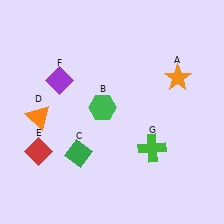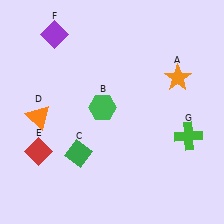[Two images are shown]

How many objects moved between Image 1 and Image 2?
2 objects moved between the two images.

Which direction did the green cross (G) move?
The green cross (G) moved right.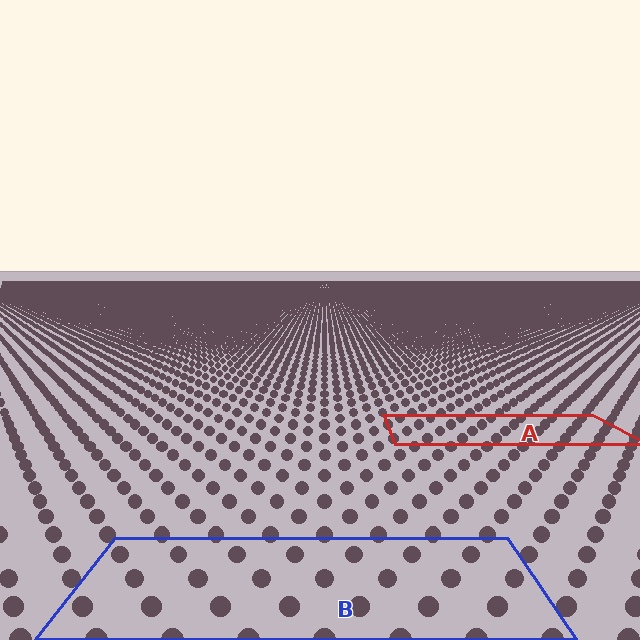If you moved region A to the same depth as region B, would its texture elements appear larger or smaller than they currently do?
They would appear larger. At a closer depth, the same texture elements are projected at a bigger on-screen size.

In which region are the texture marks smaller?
The texture marks are smaller in region A, because it is farther away.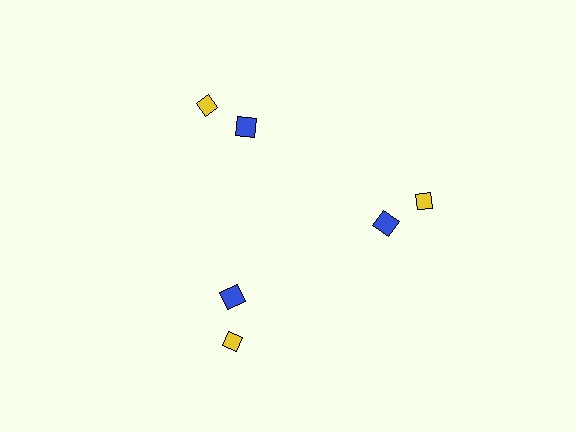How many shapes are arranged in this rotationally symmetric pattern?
There are 6 shapes, arranged in 3 groups of 2.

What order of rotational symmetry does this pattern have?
This pattern has 3-fold rotational symmetry.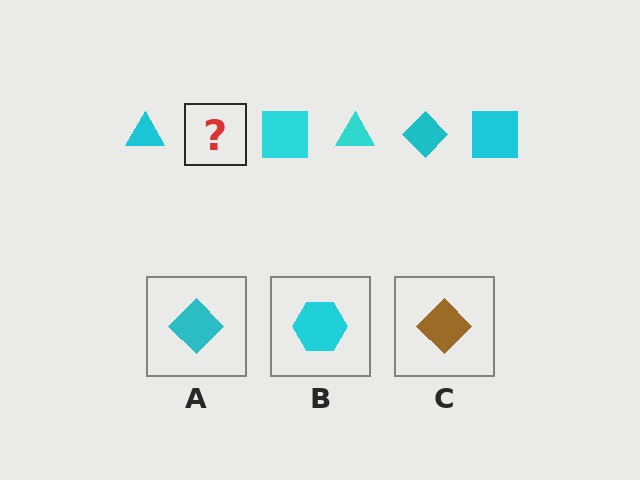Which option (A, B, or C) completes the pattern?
A.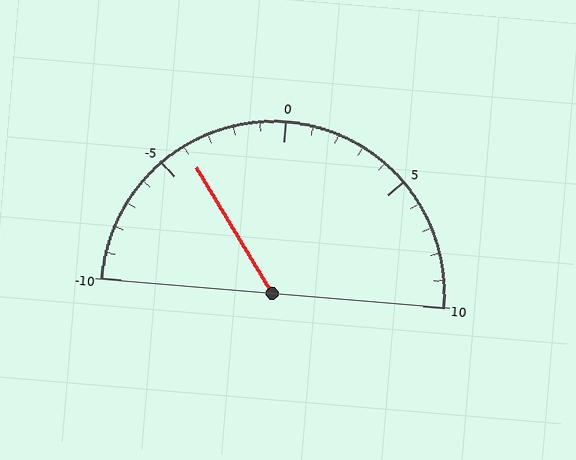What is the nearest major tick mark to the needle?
The nearest major tick mark is -5.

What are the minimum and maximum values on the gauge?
The gauge ranges from -10 to 10.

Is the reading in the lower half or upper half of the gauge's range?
The reading is in the lower half of the range (-10 to 10).